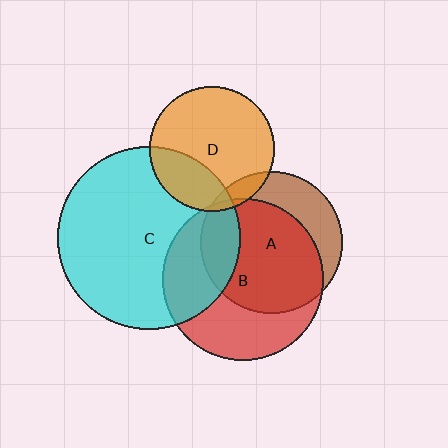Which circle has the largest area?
Circle C (cyan).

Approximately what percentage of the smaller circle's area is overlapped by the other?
Approximately 35%.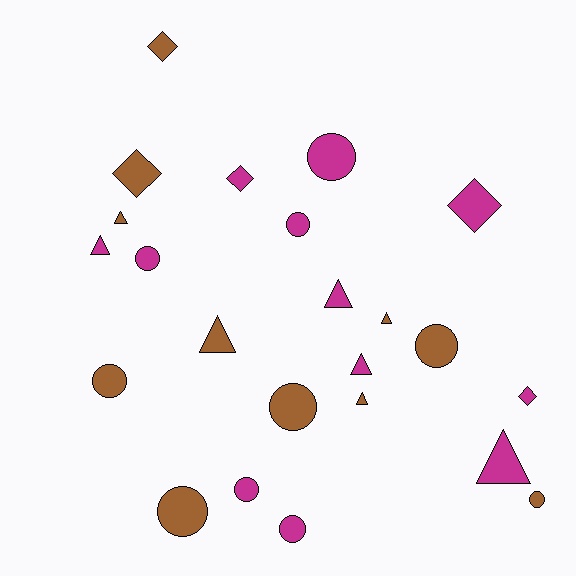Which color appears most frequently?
Magenta, with 12 objects.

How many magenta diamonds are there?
There are 3 magenta diamonds.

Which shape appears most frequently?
Circle, with 10 objects.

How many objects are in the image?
There are 23 objects.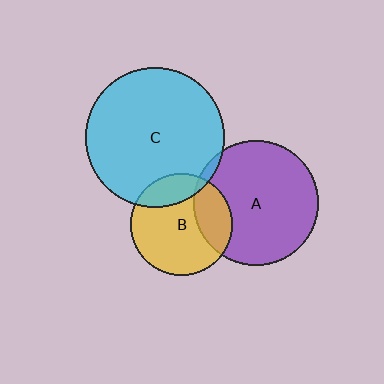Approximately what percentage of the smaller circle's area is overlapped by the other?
Approximately 5%.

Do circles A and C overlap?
Yes.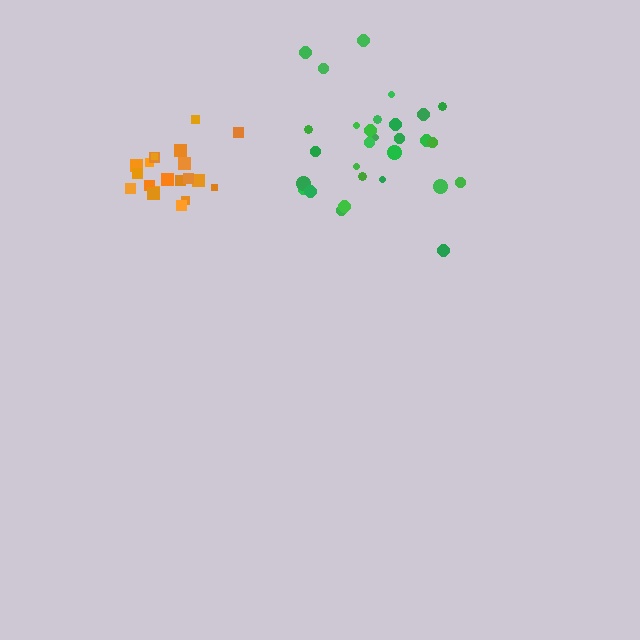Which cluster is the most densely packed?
Orange.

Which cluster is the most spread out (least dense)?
Green.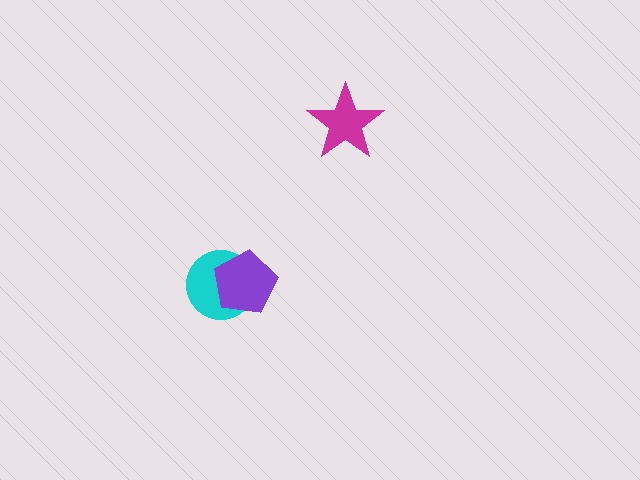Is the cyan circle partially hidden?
Yes, it is partially covered by another shape.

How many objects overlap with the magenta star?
0 objects overlap with the magenta star.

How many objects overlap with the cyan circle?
1 object overlaps with the cyan circle.